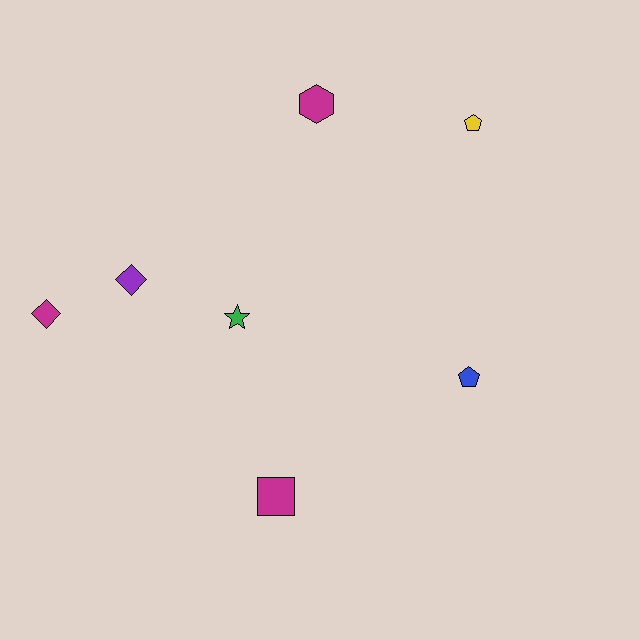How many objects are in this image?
There are 7 objects.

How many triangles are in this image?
There are no triangles.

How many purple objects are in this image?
There is 1 purple object.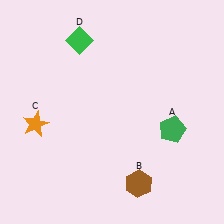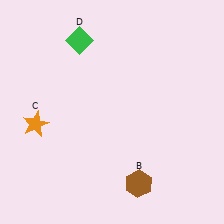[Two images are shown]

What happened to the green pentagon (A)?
The green pentagon (A) was removed in Image 2. It was in the bottom-right area of Image 1.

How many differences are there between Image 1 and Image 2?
There is 1 difference between the two images.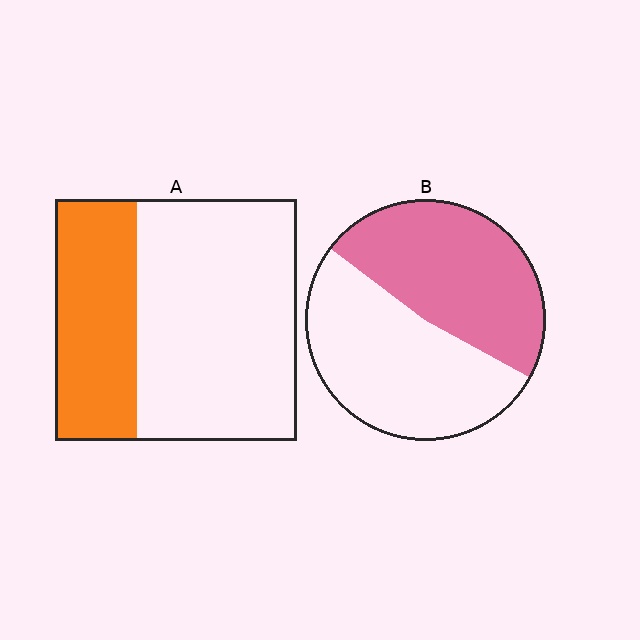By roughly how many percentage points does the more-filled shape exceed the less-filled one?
By roughly 15 percentage points (B over A).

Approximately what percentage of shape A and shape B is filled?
A is approximately 35% and B is approximately 50%.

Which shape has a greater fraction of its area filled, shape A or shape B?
Shape B.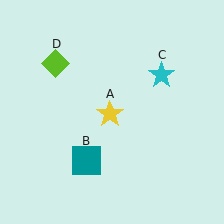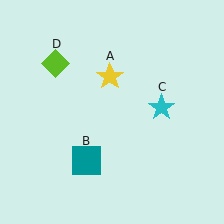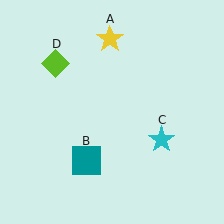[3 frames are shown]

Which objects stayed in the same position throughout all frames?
Teal square (object B) and lime diamond (object D) remained stationary.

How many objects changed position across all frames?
2 objects changed position: yellow star (object A), cyan star (object C).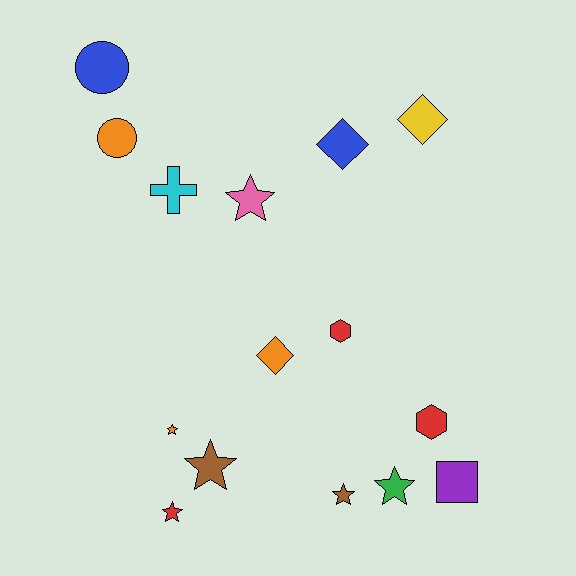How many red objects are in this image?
There are 3 red objects.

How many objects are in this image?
There are 15 objects.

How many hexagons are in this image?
There are 2 hexagons.